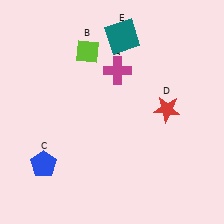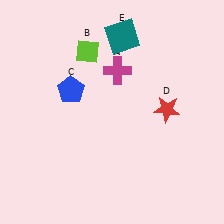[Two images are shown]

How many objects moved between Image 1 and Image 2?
1 object moved between the two images.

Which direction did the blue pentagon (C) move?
The blue pentagon (C) moved up.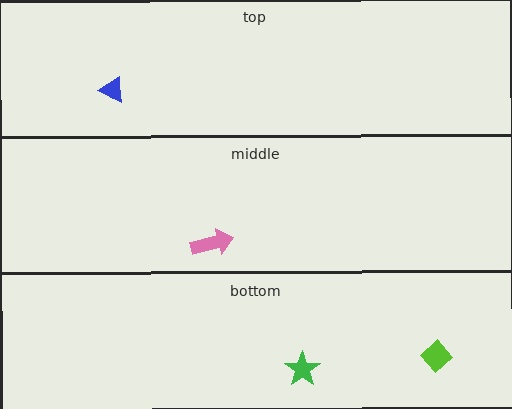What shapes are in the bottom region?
The lime diamond, the green star.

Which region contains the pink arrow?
The middle region.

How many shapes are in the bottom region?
2.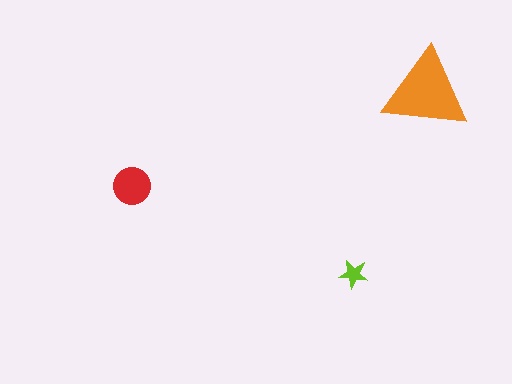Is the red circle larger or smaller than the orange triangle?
Smaller.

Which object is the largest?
The orange triangle.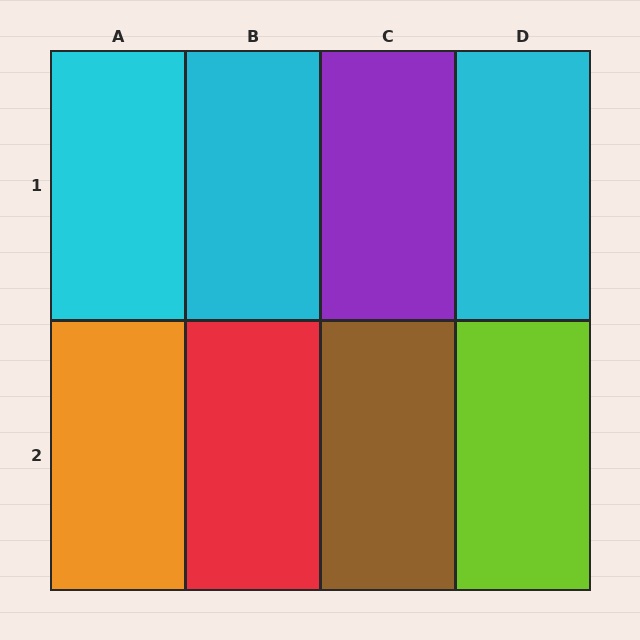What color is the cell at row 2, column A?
Orange.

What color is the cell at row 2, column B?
Red.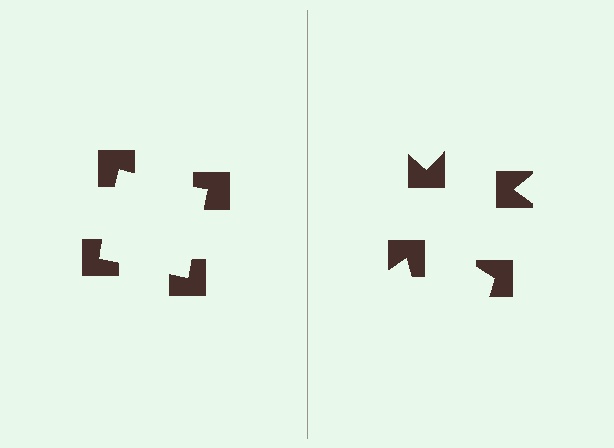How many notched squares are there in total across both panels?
8 — 4 on each side.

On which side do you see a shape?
An illusory square appears on the left side. On the right side the wedge cuts are rotated, so no coherent shape forms.